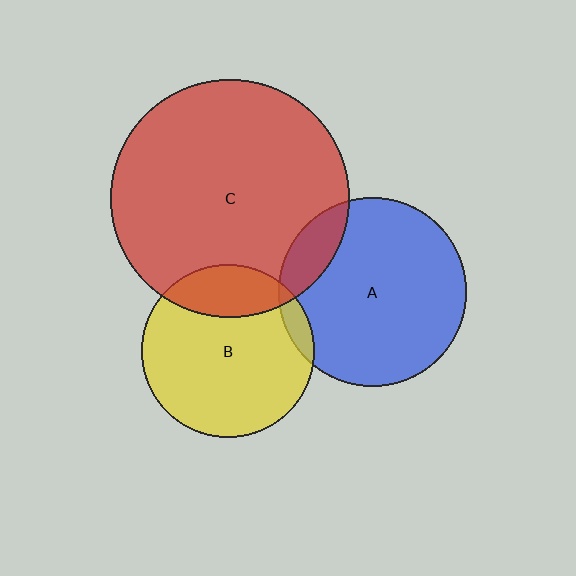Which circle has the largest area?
Circle C (red).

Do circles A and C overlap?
Yes.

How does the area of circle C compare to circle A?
Approximately 1.6 times.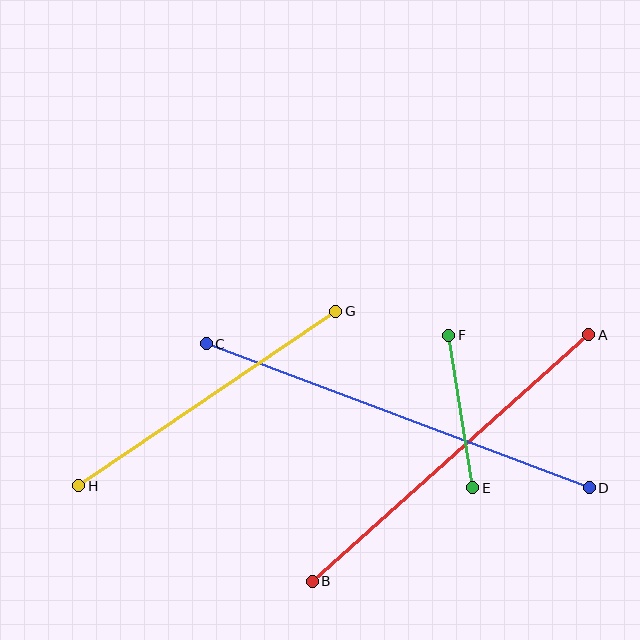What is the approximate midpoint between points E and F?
The midpoint is at approximately (461, 411) pixels.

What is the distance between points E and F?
The distance is approximately 154 pixels.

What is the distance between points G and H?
The distance is approximately 311 pixels.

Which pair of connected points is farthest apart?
Points C and D are farthest apart.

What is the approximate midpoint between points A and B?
The midpoint is at approximately (451, 458) pixels.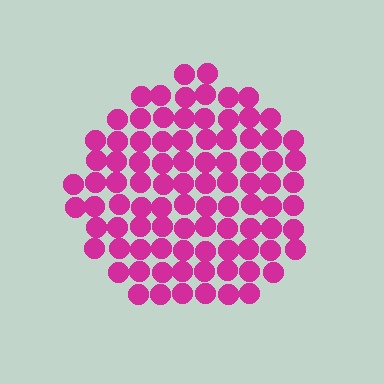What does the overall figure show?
The overall figure shows a circle.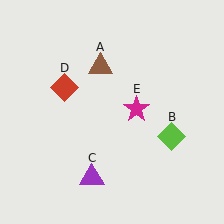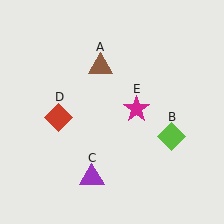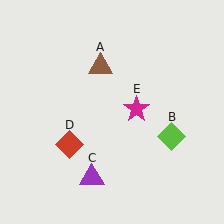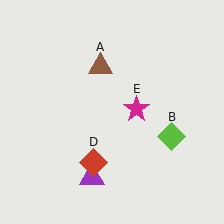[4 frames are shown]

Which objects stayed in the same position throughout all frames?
Brown triangle (object A) and lime diamond (object B) and purple triangle (object C) and magenta star (object E) remained stationary.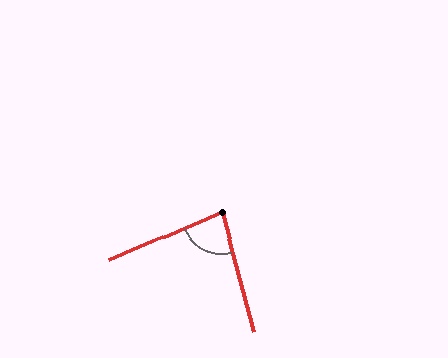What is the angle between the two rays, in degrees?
Approximately 82 degrees.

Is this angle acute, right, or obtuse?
It is acute.